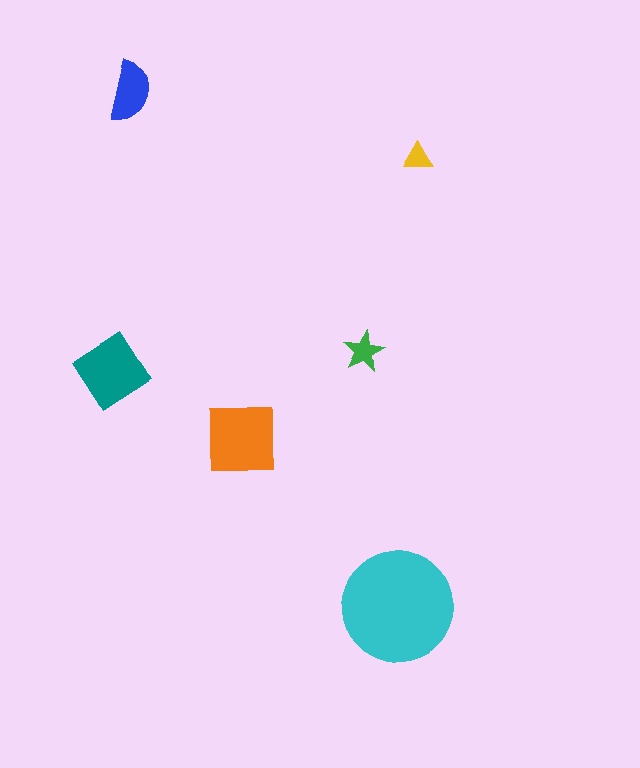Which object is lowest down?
The cyan circle is bottommost.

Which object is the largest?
The cyan circle.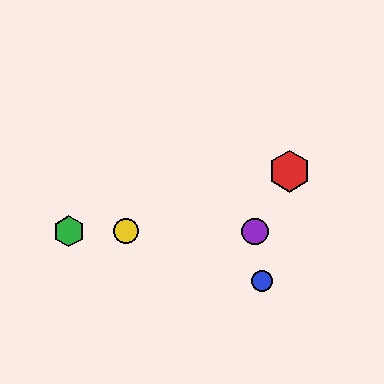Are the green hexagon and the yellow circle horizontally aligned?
Yes, both are at y≈231.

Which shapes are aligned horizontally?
The green hexagon, the yellow circle, the purple circle are aligned horizontally.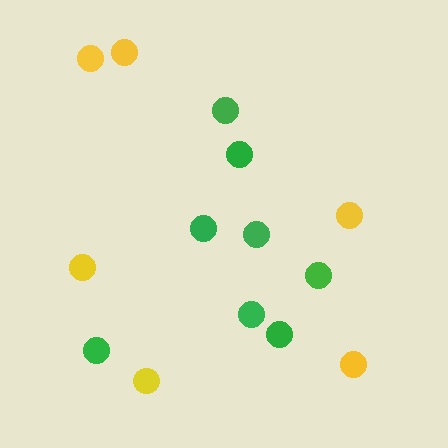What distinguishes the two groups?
There are 2 groups: one group of green circles (8) and one group of yellow circles (6).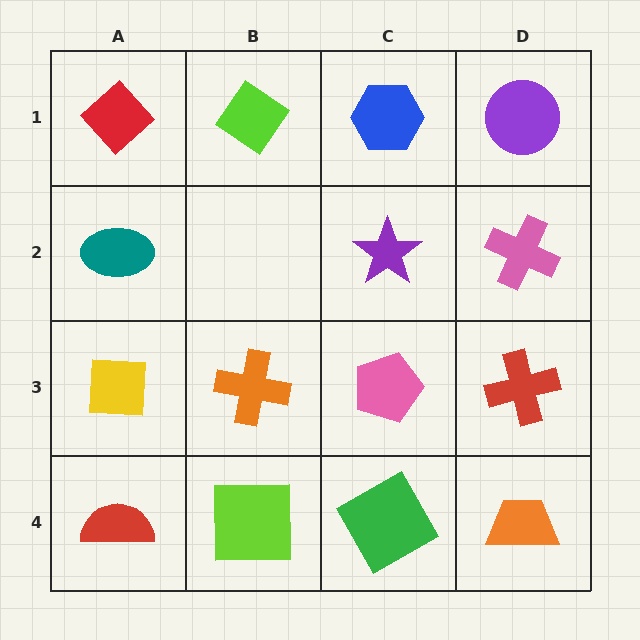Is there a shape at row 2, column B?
No, that cell is empty.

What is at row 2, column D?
A pink cross.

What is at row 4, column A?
A red semicircle.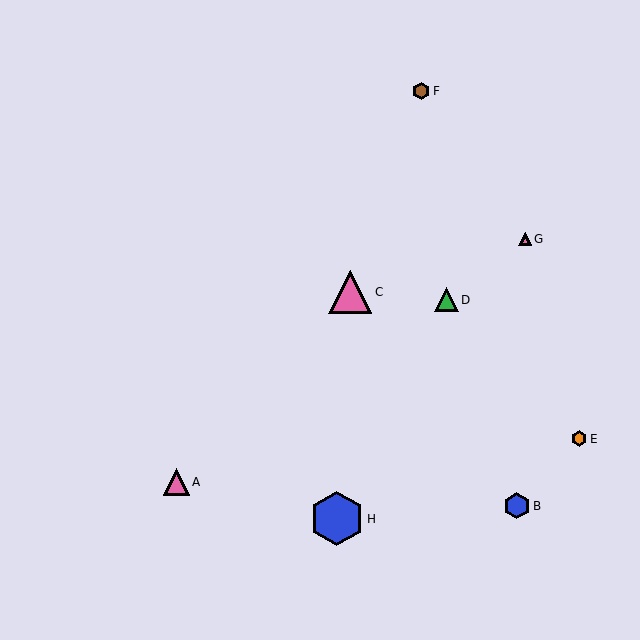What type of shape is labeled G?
Shape G is a pink triangle.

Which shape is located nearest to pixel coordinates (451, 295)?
The green triangle (labeled D) at (446, 300) is nearest to that location.